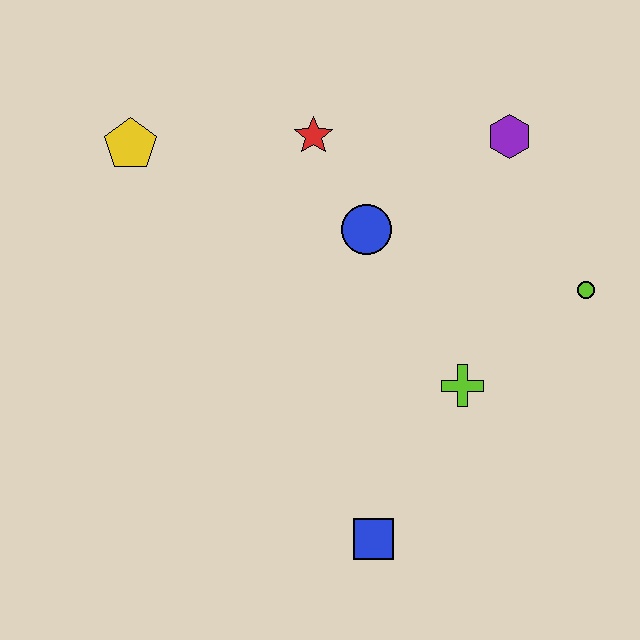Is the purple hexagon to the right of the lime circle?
No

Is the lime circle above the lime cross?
Yes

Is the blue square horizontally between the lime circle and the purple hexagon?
No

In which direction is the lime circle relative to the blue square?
The lime circle is above the blue square.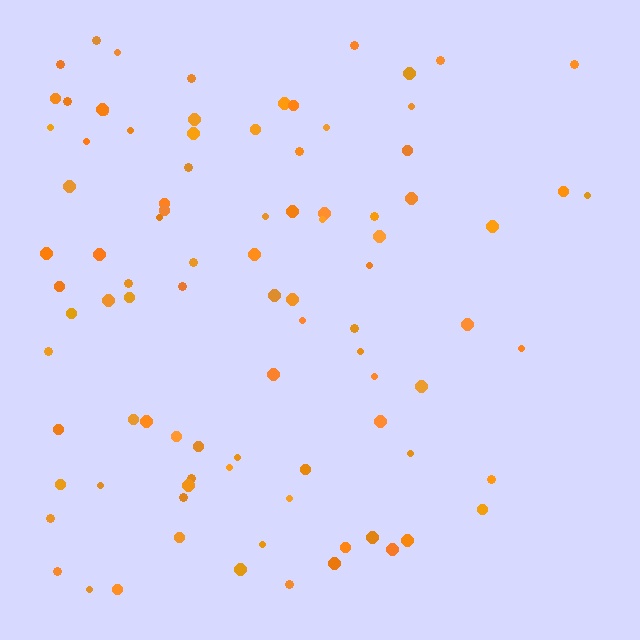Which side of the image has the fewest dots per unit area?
The right.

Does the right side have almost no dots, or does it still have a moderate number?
Still a moderate number, just noticeably fewer than the left.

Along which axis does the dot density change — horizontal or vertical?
Horizontal.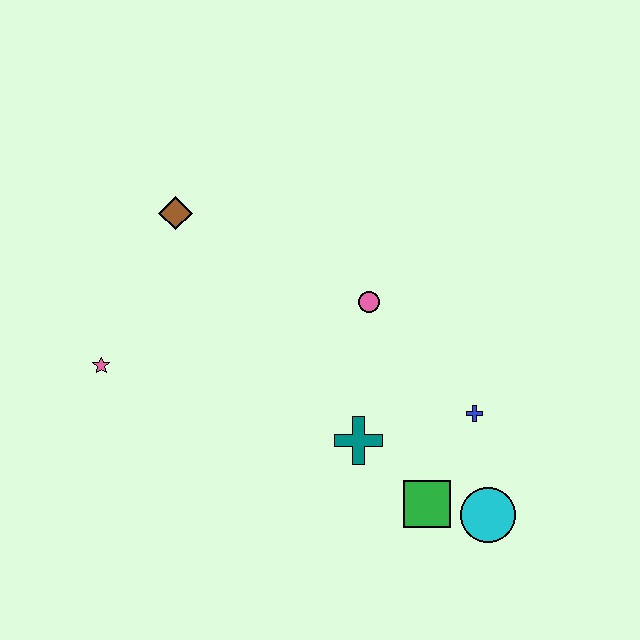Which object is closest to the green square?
The cyan circle is closest to the green square.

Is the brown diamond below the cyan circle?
No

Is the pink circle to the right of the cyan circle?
No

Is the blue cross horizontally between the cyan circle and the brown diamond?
Yes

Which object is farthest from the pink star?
The cyan circle is farthest from the pink star.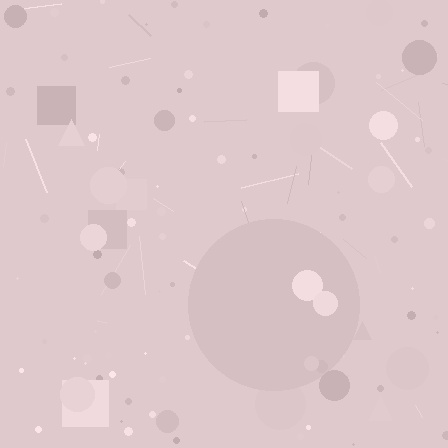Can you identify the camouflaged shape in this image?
The camouflaged shape is a circle.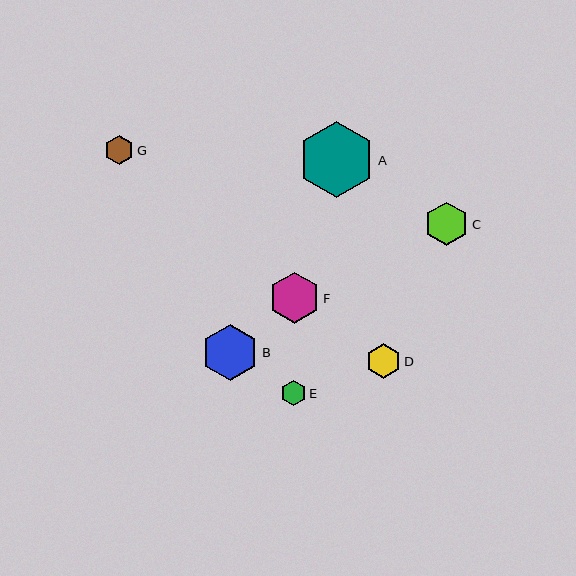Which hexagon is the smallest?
Hexagon E is the smallest with a size of approximately 25 pixels.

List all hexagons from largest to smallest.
From largest to smallest: A, B, F, C, D, G, E.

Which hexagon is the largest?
Hexagon A is the largest with a size of approximately 77 pixels.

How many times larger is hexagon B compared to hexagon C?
Hexagon B is approximately 1.3 times the size of hexagon C.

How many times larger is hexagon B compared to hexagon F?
Hexagon B is approximately 1.1 times the size of hexagon F.